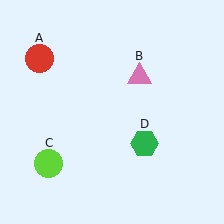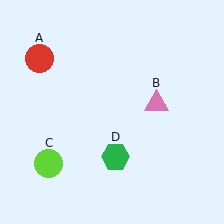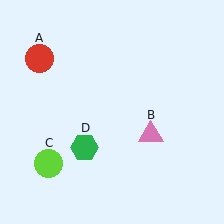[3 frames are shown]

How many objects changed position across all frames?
2 objects changed position: pink triangle (object B), green hexagon (object D).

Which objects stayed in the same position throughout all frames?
Red circle (object A) and lime circle (object C) remained stationary.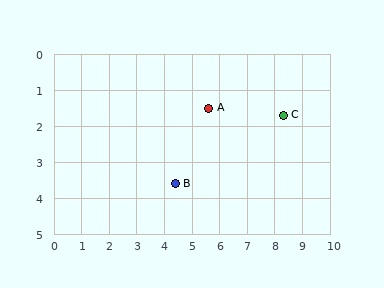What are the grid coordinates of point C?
Point C is at approximately (8.3, 1.7).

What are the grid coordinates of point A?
Point A is at approximately (5.6, 1.5).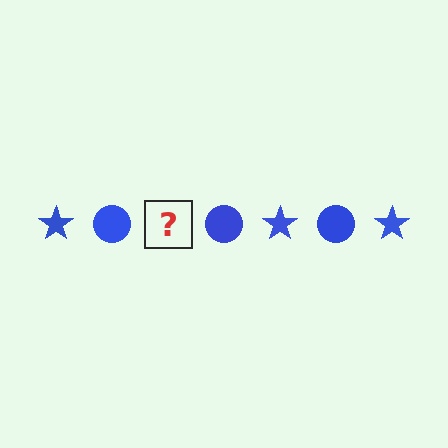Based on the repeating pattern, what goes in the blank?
The blank should be a blue star.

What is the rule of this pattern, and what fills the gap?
The rule is that the pattern cycles through star, circle shapes in blue. The gap should be filled with a blue star.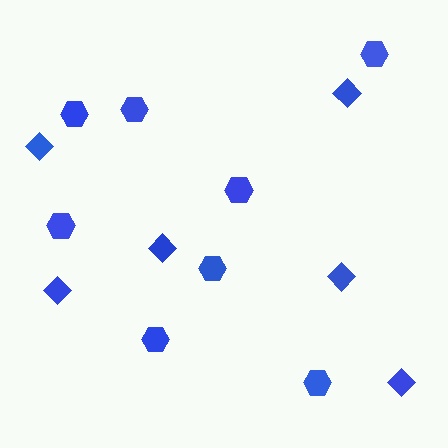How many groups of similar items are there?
There are 2 groups: one group of hexagons (8) and one group of diamonds (6).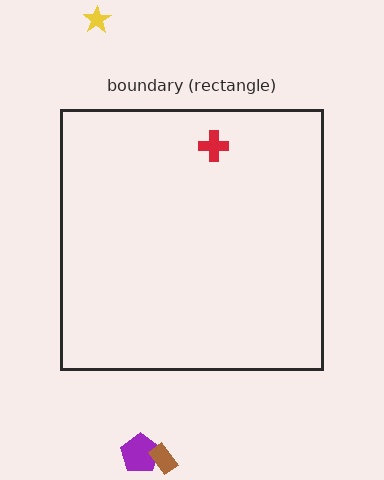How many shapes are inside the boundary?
1 inside, 3 outside.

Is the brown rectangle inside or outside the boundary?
Outside.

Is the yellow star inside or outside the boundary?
Outside.